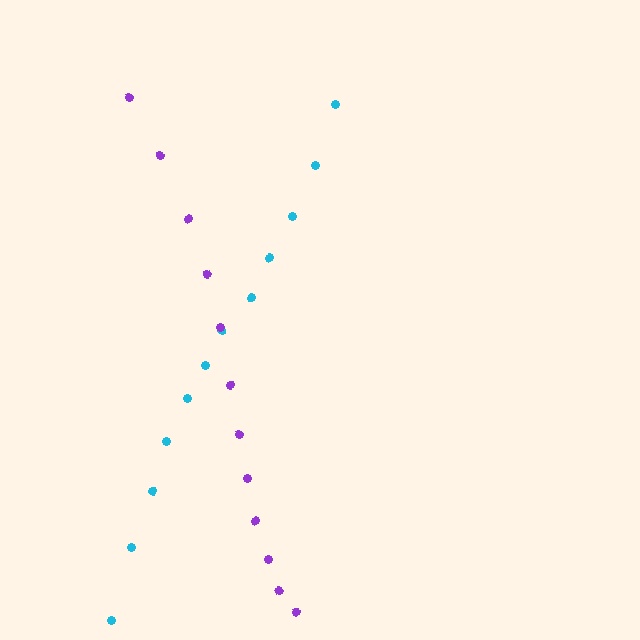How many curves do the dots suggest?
There are 2 distinct paths.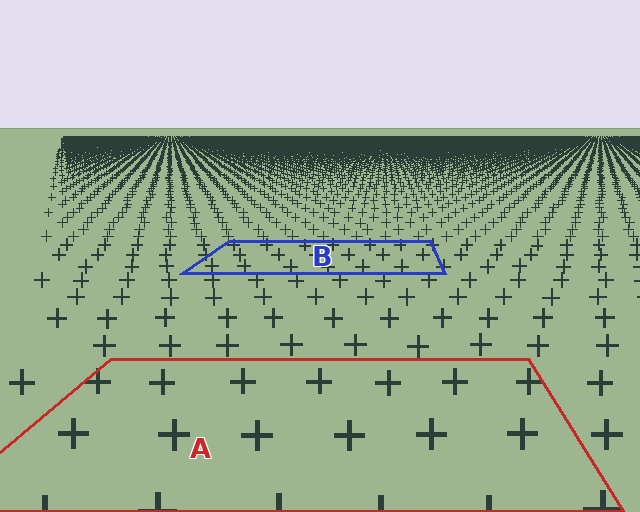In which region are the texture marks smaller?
The texture marks are smaller in region B, because it is farther away.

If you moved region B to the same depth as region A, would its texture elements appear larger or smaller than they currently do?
They would appear larger. At a closer depth, the same texture elements are projected at a bigger on-screen size.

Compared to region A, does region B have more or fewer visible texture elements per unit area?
Region B has more texture elements per unit area — they are packed more densely because it is farther away.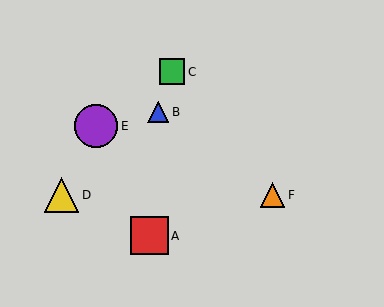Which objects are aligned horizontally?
Objects D, F are aligned horizontally.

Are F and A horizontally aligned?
No, F is at y≈195 and A is at y≈236.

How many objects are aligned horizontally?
2 objects (D, F) are aligned horizontally.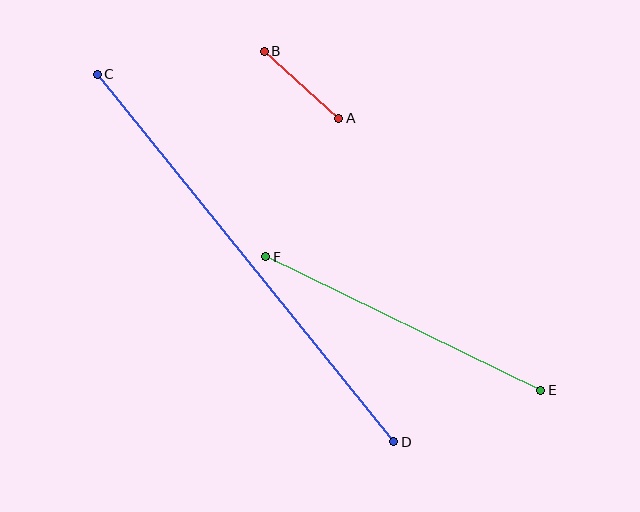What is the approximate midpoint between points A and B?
The midpoint is at approximately (302, 85) pixels.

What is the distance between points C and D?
The distance is approximately 473 pixels.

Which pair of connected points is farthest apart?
Points C and D are farthest apart.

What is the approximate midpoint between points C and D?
The midpoint is at approximately (245, 258) pixels.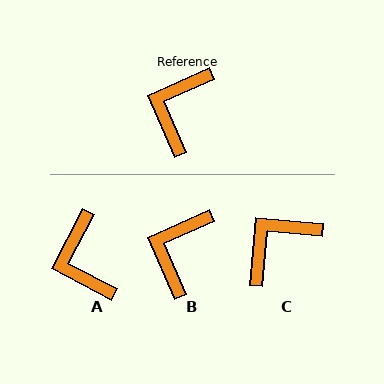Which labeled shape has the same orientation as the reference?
B.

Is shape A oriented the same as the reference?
No, it is off by about 38 degrees.